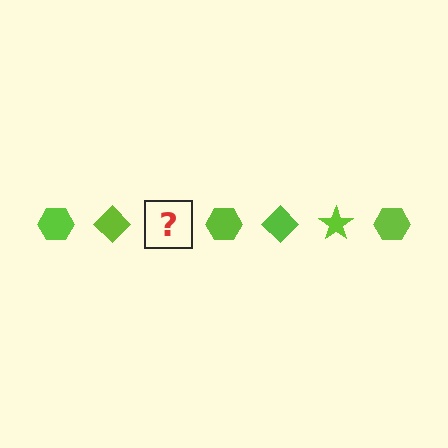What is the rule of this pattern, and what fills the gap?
The rule is that the pattern cycles through hexagon, diamond, star shapes in lime. The gap should be filled with a lime star.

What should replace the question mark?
The question mark should be replaced with a lime star.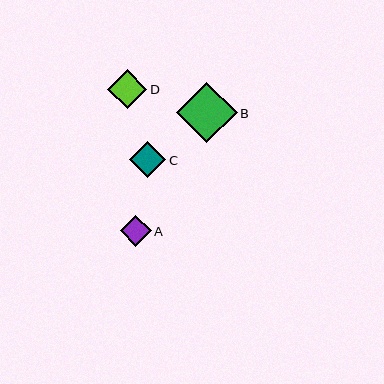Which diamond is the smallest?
Diamond A is the smallest with a size of approximately 31 pixels.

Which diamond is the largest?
Diamond B is the largest with a size of approximately 61 pixels.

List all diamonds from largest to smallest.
From largest to smallest: B, D, C, A.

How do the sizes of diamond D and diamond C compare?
Diamond D and diamond C are approximately the same size.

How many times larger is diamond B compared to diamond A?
Diamond B is approximately 2.0 times the size of diamond A.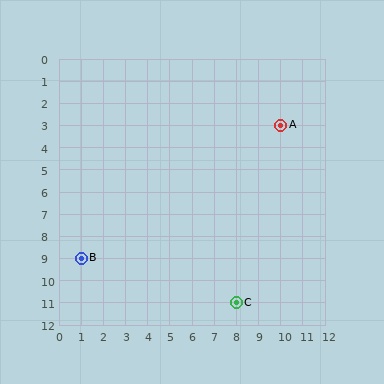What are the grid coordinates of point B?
Point B is at grid coordinates (1, 9).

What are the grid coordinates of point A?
Point A is at grid coordinates (10, 3).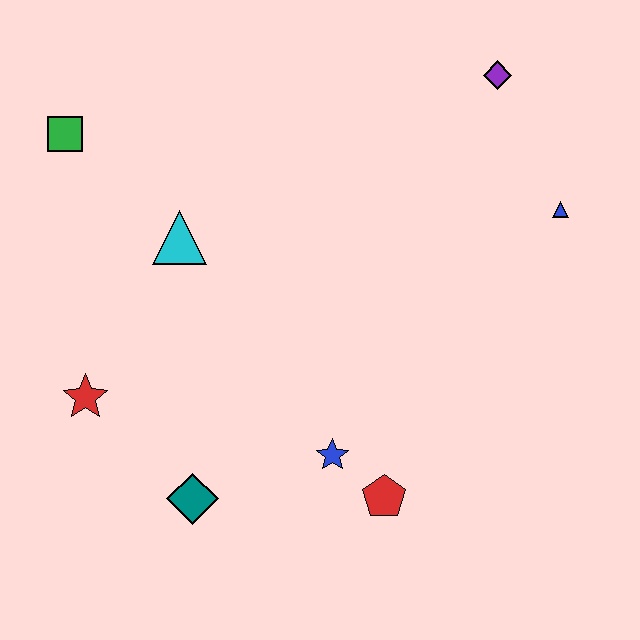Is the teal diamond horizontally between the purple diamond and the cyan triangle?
Yes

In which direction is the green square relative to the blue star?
The green square is above the blue star.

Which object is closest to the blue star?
The red pentagon is closest to the blue star.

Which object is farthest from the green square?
The blue triangle is farthest from the green square.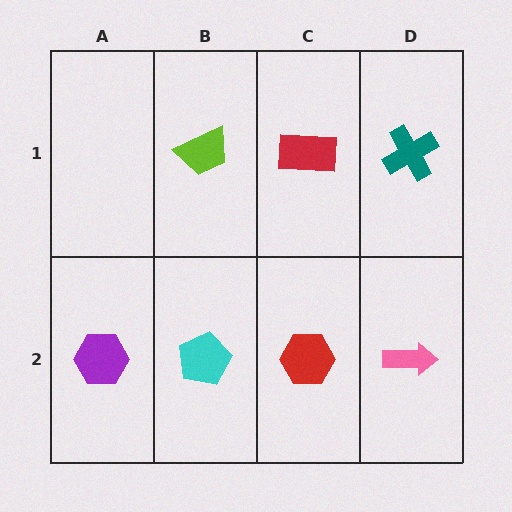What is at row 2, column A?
A purple hexagon.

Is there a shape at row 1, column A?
No, that cell is empty.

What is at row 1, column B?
A lime trapezoid.